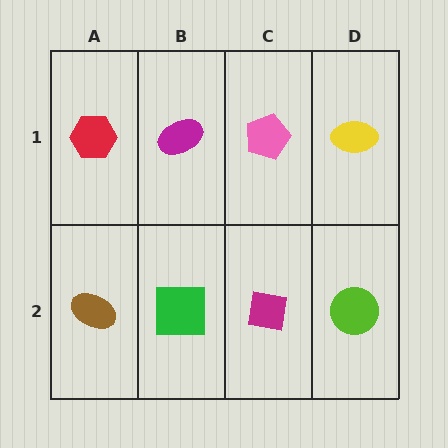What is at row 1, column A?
A red hexagon.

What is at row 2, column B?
A green square.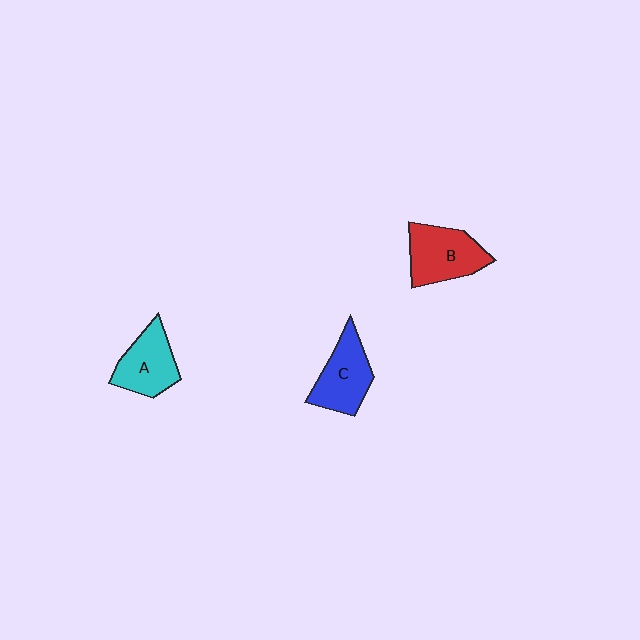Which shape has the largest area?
Shape B (red).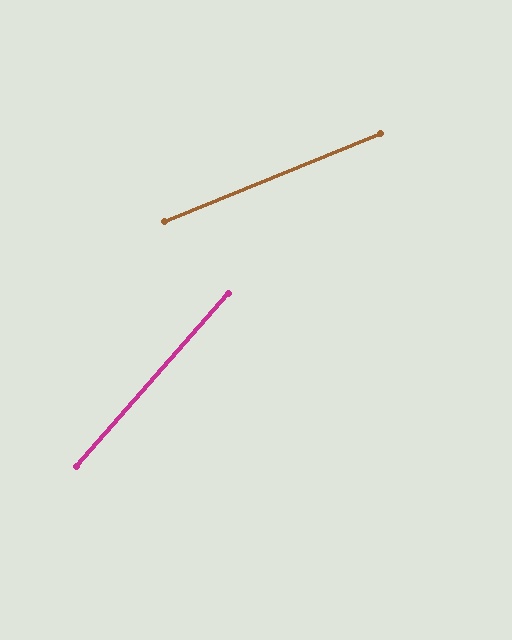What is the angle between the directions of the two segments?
Approximately 27 degrees.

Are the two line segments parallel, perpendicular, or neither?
Neither parallel nor perpendicular — they differ by about 27°.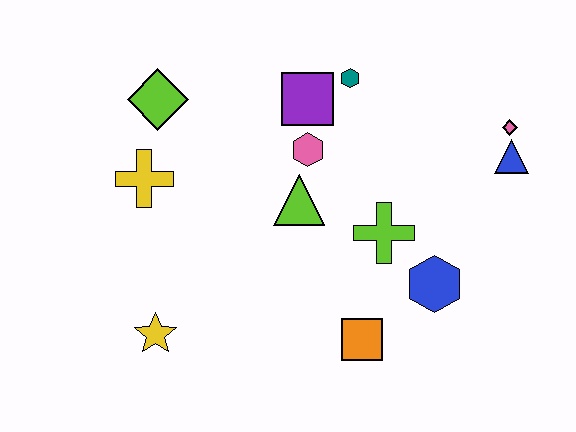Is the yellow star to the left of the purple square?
Yes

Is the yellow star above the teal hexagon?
No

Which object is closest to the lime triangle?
The pink hexagon is closest to the lime triangle.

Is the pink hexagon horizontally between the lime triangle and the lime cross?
Yes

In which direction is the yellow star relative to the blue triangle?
The yellow star is to the left of the blue triangle.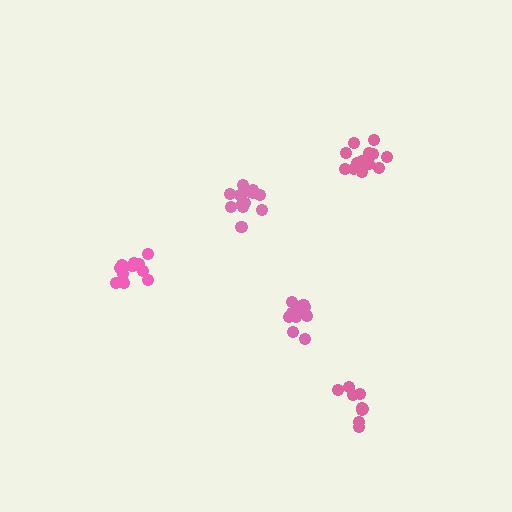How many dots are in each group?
Group 1: 13 dots, Group 2: 10 dots, Group 3: 12 dots, Group 4: 9 dots, Group 5: 13 dots (57 total).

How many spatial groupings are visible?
There are 5 spatial groupings.